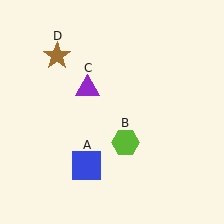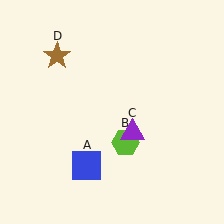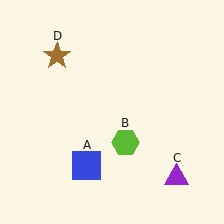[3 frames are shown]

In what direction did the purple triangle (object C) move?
The purple triangle (object C) moved down and to the right.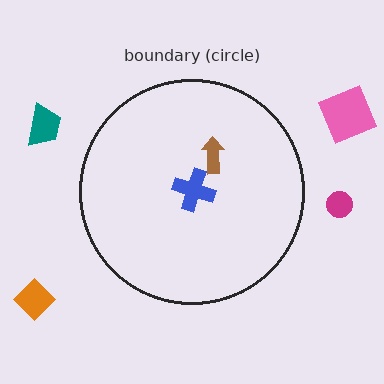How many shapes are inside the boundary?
2 inside, 4 outside.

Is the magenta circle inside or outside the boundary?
Outside.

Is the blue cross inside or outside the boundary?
Inside.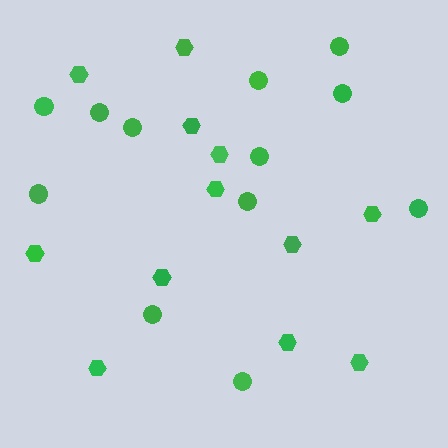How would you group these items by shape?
There are 2 groups: one group of hexagons (12) and one group of circles (12).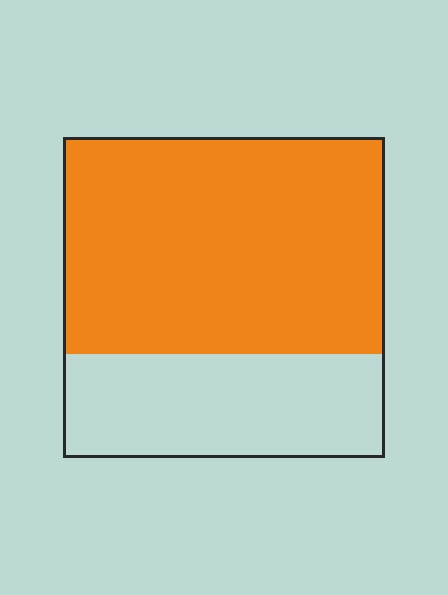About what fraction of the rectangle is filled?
About two thirds (2/3).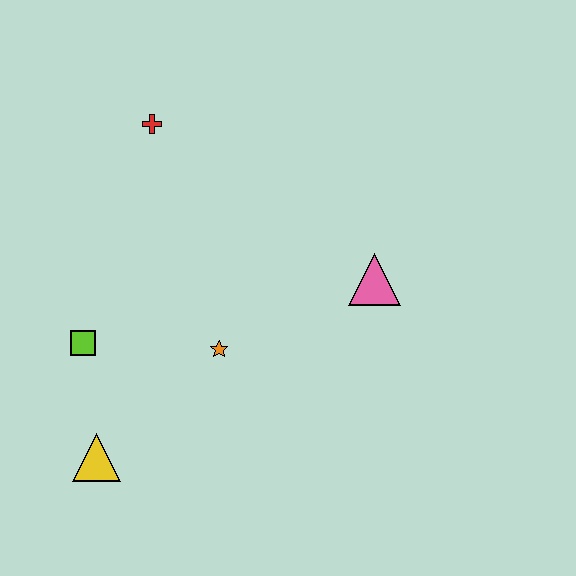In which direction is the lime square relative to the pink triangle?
The lime square is to the left of the pink triangle.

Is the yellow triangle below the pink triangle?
Yes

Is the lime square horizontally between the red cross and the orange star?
No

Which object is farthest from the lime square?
The pink triangle is farthest from the lime square.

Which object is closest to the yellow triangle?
The lime square is closest to the yellow triangle.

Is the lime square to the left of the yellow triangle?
Yes